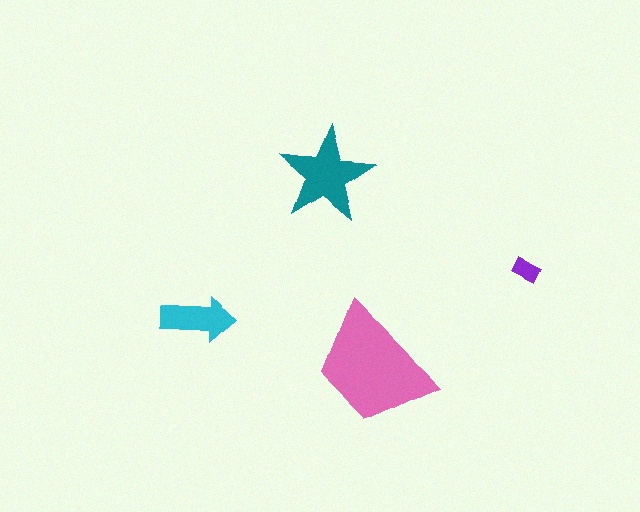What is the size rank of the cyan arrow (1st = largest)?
3rd.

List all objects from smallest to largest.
The purple rectangle, the cyan arrow, the teal star, the pink trapezoid.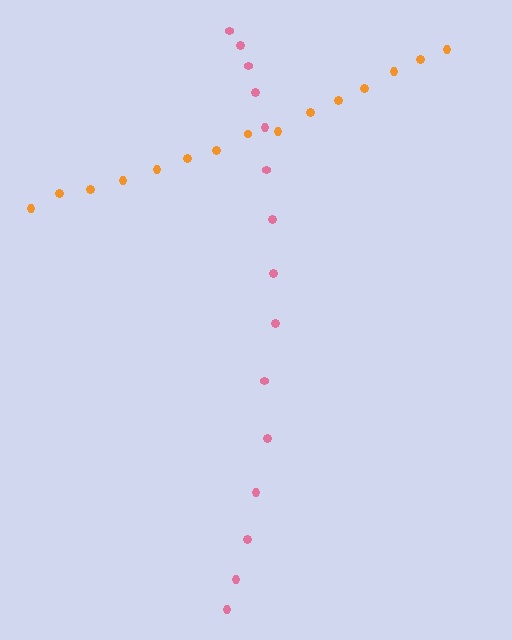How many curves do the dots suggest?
There are 2 distinct paths.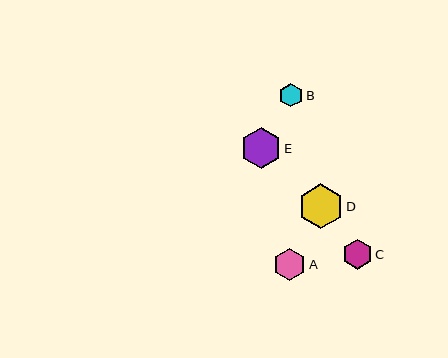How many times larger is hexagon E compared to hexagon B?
Hexagon E is approximately 1.7 times the size of hexagon B.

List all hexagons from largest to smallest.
From largest to smallest: D, E, A, C, B.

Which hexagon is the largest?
Hexagon D is the largest with a size of approximately 45 pixels.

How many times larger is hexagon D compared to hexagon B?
Hexagon D is approximately 1.9 times the size of hexagon B.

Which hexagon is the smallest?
Hexagon B is the smallest with a size of approximately 23 pixels.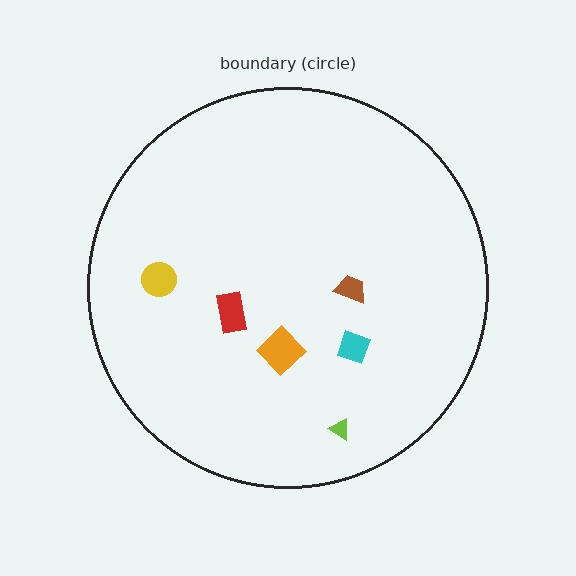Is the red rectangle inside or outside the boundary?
Inside.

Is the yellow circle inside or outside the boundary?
Inside.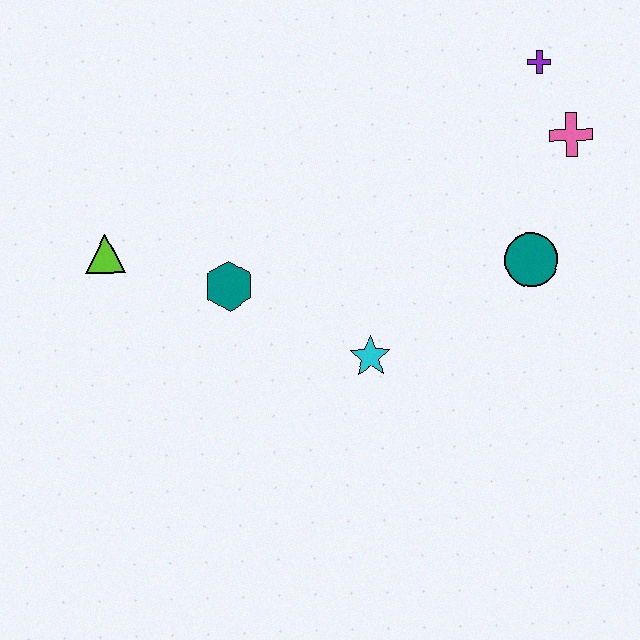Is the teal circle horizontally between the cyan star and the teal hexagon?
No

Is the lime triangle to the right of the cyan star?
No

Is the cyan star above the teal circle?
No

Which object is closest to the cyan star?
The teal hexagon is closest to the cyan star.